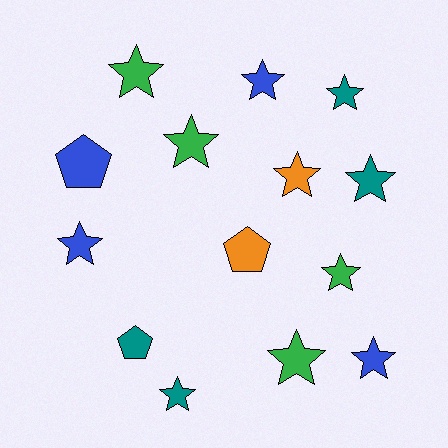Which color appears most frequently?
Blue, with 4 objects.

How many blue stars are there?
There are 3 blue stars.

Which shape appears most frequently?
Star, with 11 objects.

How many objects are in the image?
There are 14 objects.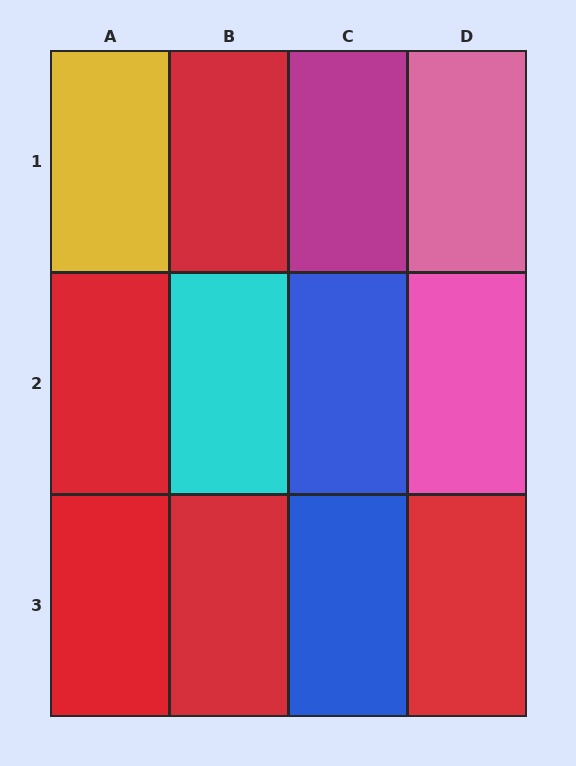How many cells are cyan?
1 cell is cyan.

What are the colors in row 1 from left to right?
Yellow, red, magenta, pink.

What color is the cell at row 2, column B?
Cyan.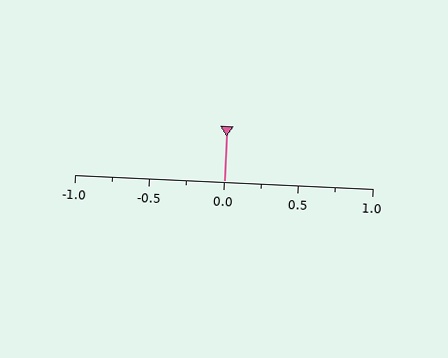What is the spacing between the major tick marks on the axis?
The major ticks are spaced 0.5 apart.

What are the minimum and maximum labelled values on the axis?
The axis runs from -1.0 to 1.0.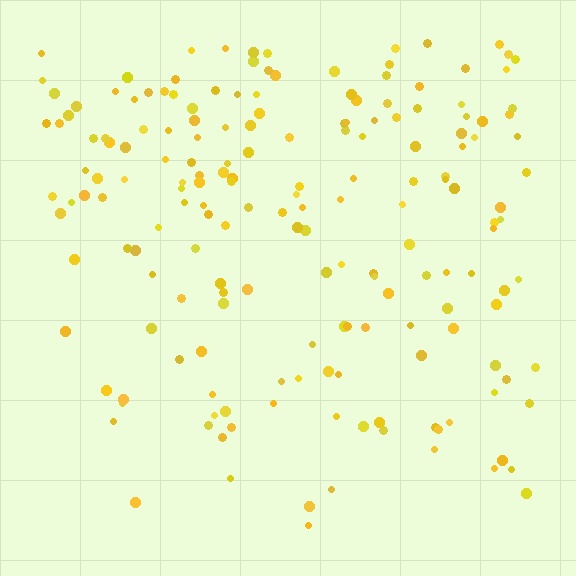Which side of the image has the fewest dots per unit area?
The bottom.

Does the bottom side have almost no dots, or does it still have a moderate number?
Still a moderate number, just noticeably fewer than the top.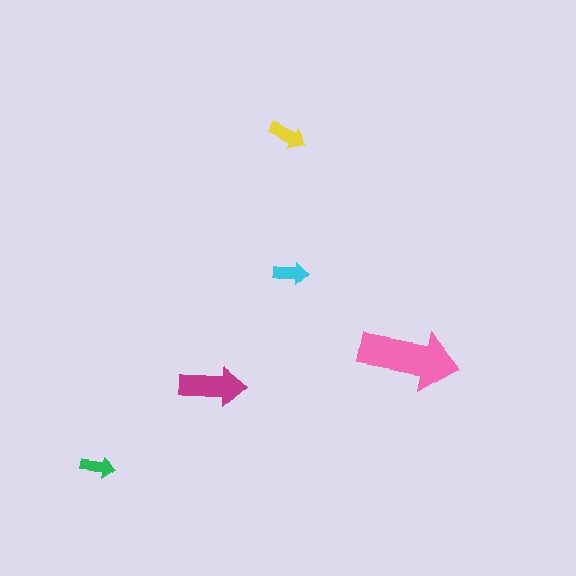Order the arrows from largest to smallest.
the pink one, the magenta one, the yellow one, the cyan one, the green one.